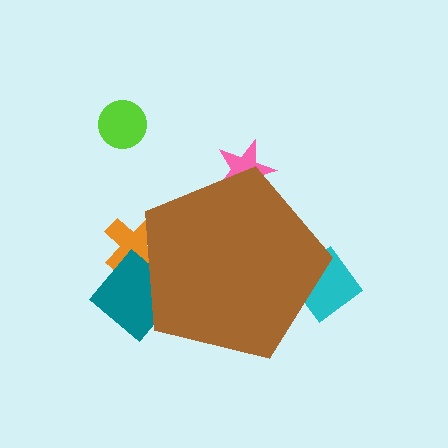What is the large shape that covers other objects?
A brown pentagon.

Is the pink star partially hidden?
Yes, the pink star is partially hidden behind the brown pentagon.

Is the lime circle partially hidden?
No, the lime circle is fully visible.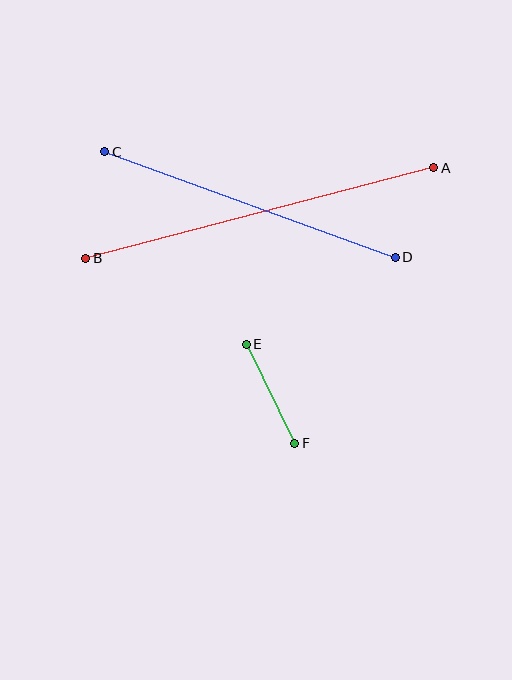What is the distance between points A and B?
The distance is approximately 359 pixels.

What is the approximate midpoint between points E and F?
The midpoint is at approximately (270, 394) pixels.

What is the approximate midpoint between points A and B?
The midpoint is at approximately (260, 213) pixels.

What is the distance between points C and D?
The distance is approximately 309 pixels.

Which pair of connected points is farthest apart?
Points A and B are farthest apart.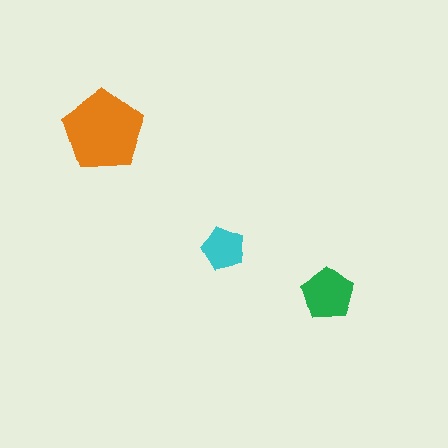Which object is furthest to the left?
The orange pentagon is leftmost.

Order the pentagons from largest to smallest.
the orange one, the green one, the cyan one.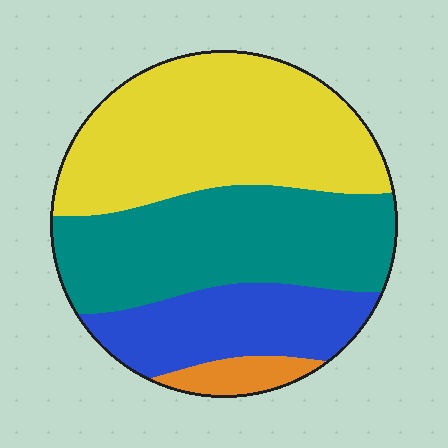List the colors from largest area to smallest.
From largest to smallest: yellow, teal, blue, orange.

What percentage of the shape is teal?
Teal takes up between a quarter and a half of the shape.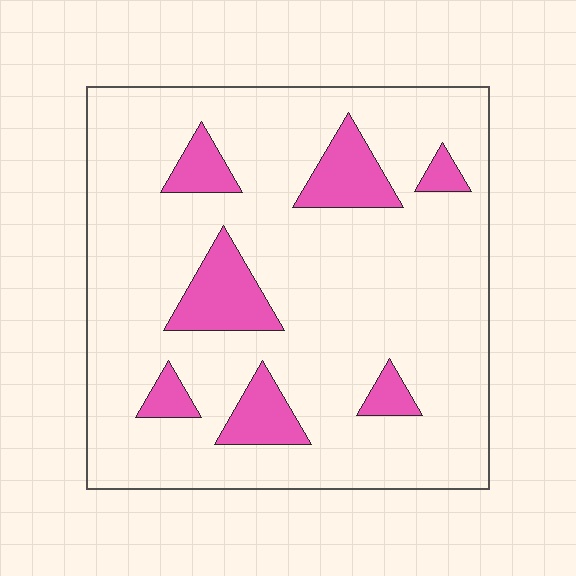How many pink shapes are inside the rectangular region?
7.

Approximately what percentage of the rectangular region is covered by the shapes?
Approximately 15%.